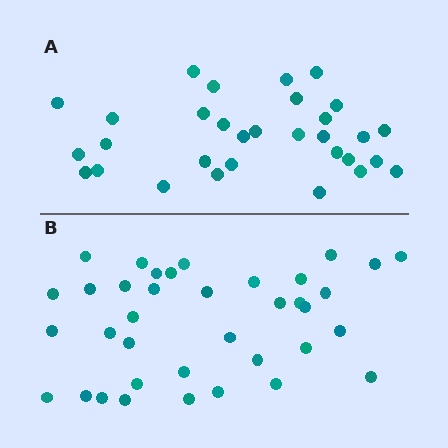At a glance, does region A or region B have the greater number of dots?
Region B (the bottom region) has more dots.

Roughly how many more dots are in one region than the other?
Region B has about 6 more dots than region A.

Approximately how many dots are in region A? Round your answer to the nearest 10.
About 30 dots. (The exact count is 31, which rounds to 30.)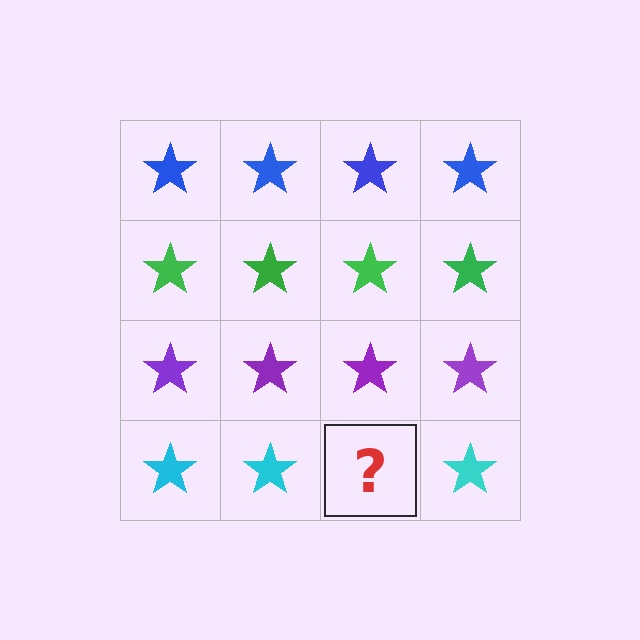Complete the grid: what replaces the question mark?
The question mark should be replaced with a cyan star.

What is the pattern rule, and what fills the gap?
The rule is that each row has a consistent color. The gap should be filled with a cyan star.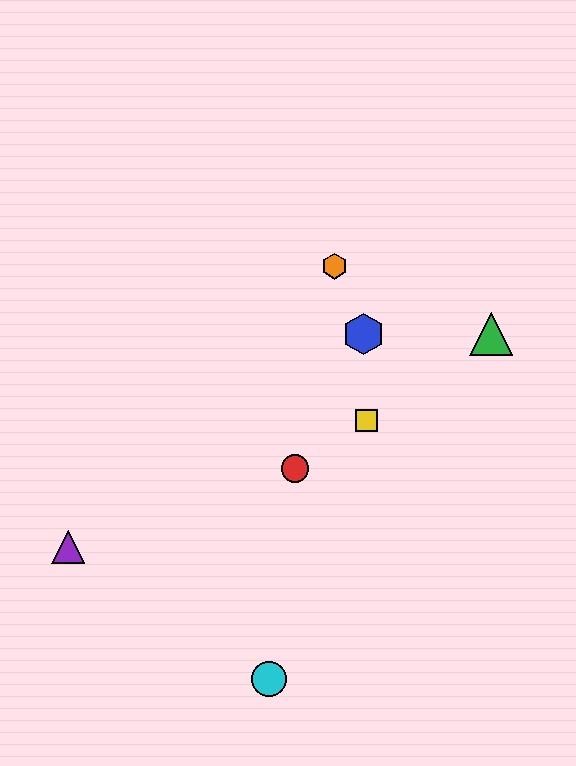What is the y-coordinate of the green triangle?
The green triangle is at y≈334.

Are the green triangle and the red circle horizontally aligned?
No, the green triangle is at y≈334 and the red circle is at y≈469.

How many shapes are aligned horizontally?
2 shapes (the blue hexagon, the green triangle) are aligned horizontally.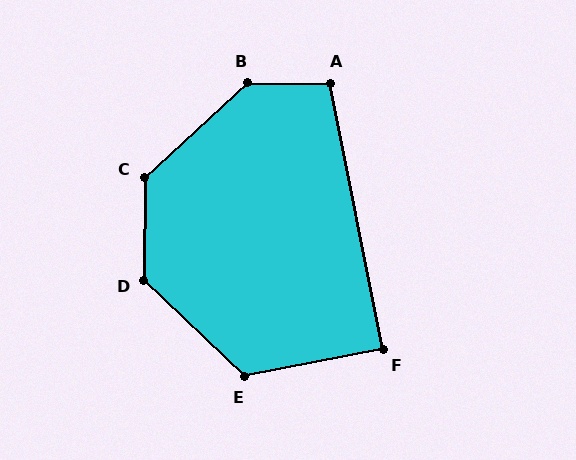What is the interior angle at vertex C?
Approximately 133 degrees (obtuse).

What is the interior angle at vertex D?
Approximately 133 degrees (obtuse).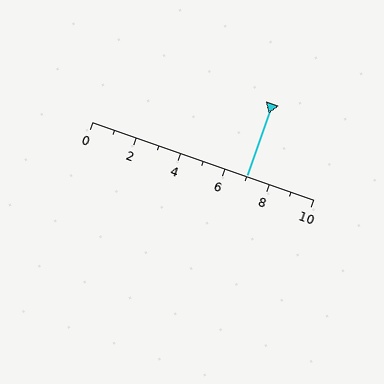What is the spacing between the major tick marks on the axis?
The major ticks are spaced 2 apart.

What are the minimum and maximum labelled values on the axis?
The axis runs from 0 to 10.